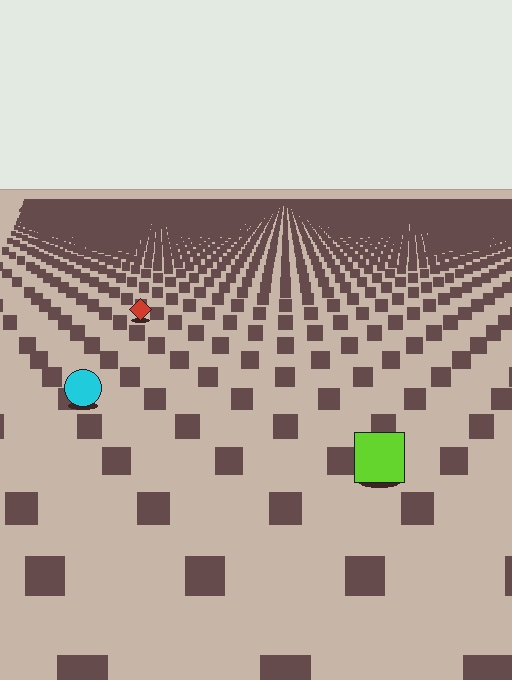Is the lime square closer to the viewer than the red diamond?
Yes. The lime square is closer — you can tell from the texture gradient: the ground texture is coarser near it.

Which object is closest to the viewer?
The lime square is closest. The texture marks near it are larger and more spread out.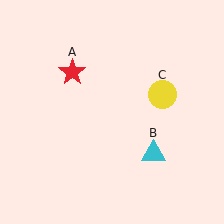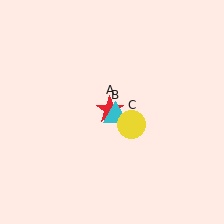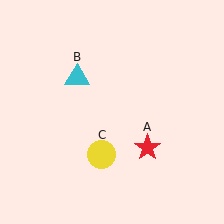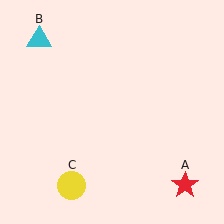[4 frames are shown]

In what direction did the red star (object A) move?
The red star (object A) moved down and to the right.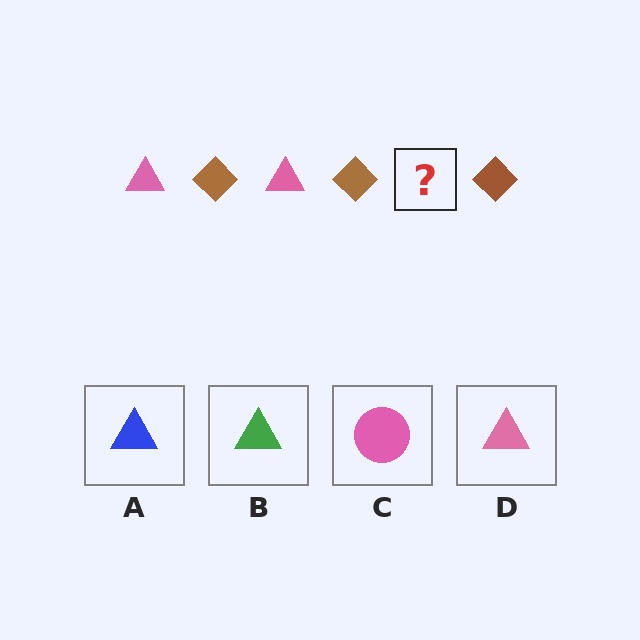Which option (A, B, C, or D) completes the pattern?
D.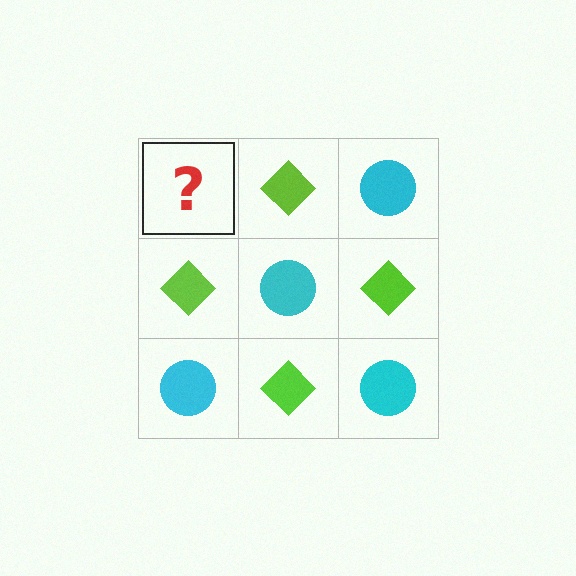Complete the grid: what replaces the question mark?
The question mark should be replaced with a cyan circle.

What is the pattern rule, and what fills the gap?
The rule is that it alternates cyan circle and lime diamond in a checkerboard pattern. The gap should be filled with a cyan circle.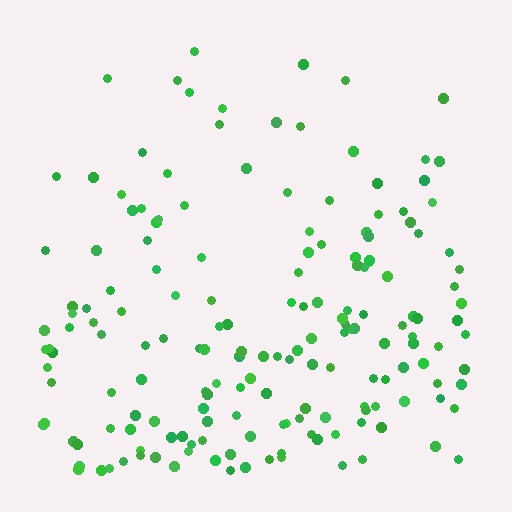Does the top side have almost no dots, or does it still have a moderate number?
Still a moderate number, just noticeably fewer than the bottom.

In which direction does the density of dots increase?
From top to bottom, with the bottom side densest.